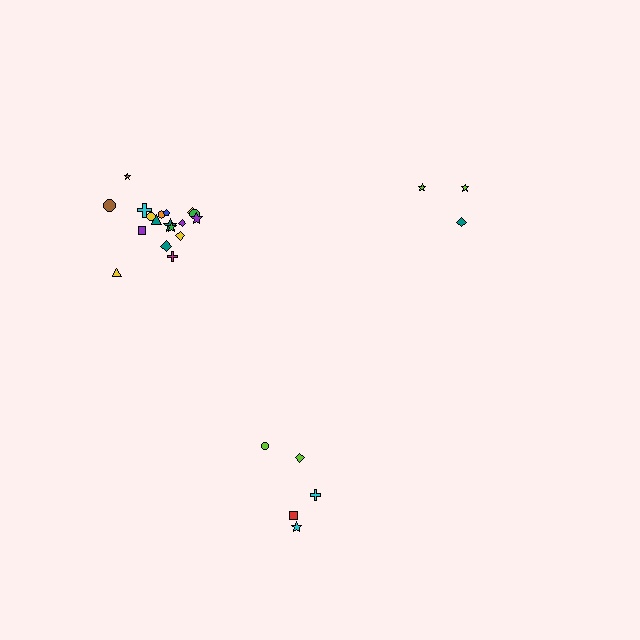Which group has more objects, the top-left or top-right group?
The top-left group.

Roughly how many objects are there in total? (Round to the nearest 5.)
Roughly 25 objects in total.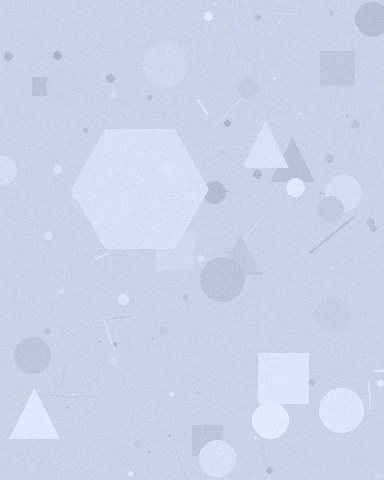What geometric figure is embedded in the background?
A hexagon is embedded in the background.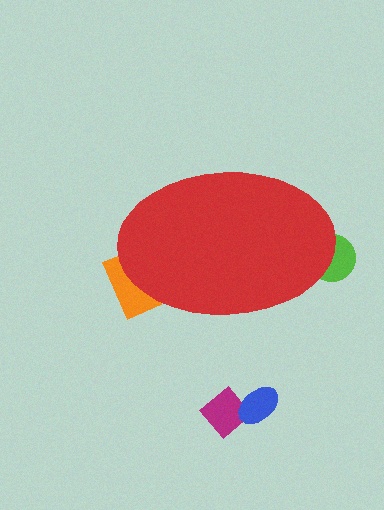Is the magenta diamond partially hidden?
No, the magenta diamond is fully visible.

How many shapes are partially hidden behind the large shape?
2 shapes are partially hidden.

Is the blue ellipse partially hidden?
No, the blue ellipse is fully visible.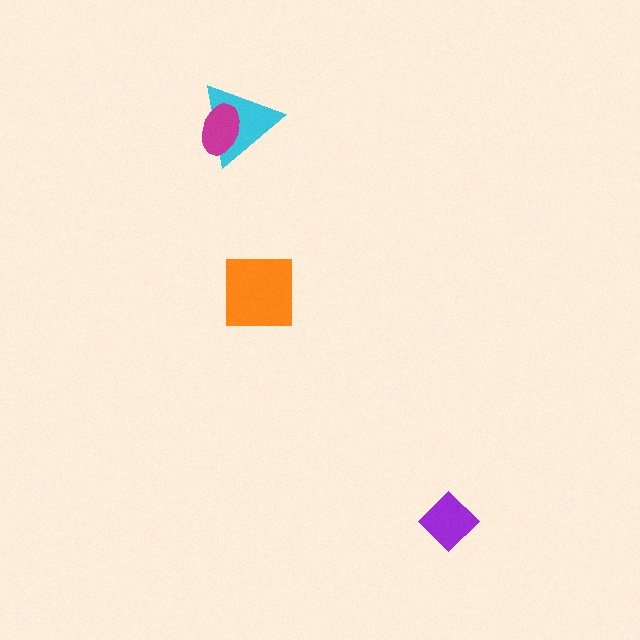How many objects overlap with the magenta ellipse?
1 object overlaps with the magenta ellipse.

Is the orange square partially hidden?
No, no other shape covers it.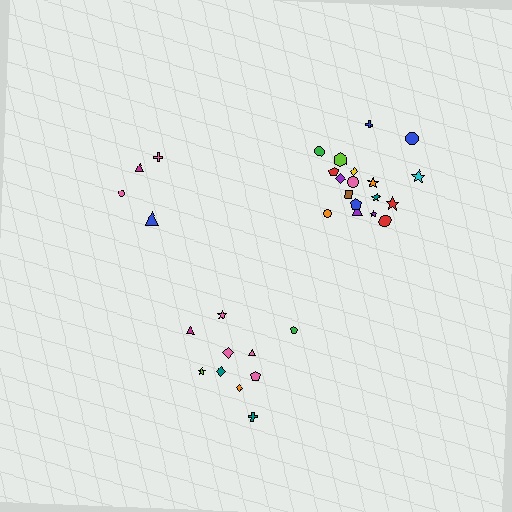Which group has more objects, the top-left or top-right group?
The top-right group.